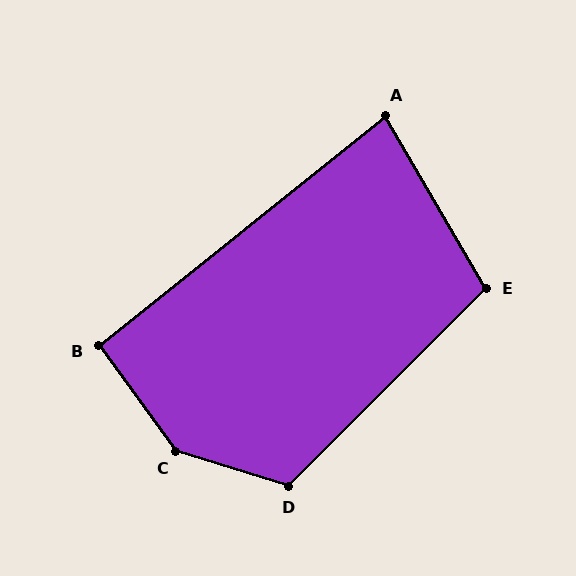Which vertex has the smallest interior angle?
A, at approximately 82 degrees.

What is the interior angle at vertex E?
Approximately 105 degrees (obtuse).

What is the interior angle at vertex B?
Approximately 93 degrees (approximately right).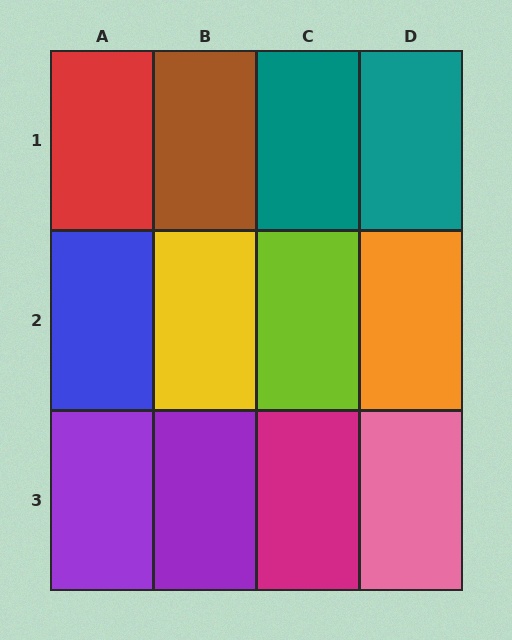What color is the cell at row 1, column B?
Brown.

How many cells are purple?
2 cells are purple.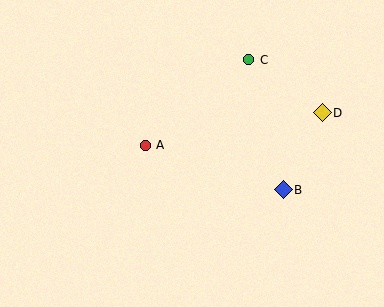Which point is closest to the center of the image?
Point A at (145, 145) is closest to the center.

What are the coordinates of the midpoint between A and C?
The midpoint between A and C is at (197, 103).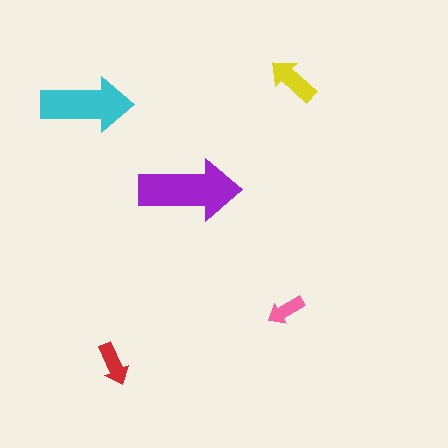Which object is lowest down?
The red arrow is bottommost.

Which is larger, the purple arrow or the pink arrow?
The purple one.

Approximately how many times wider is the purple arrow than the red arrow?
About 2.5 times wider.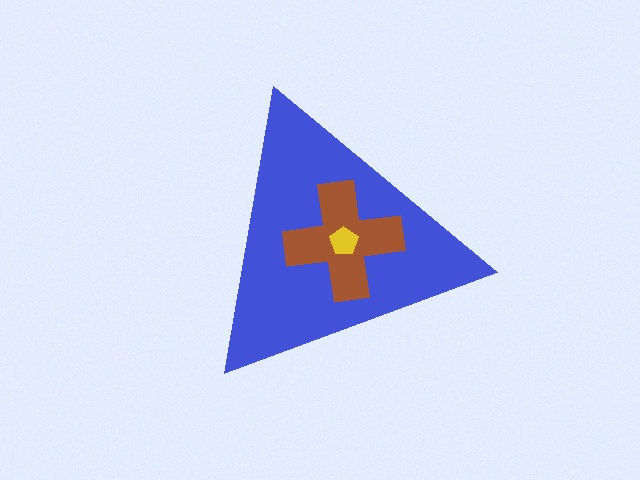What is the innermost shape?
The yellow pentagon.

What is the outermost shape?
The blue triangle.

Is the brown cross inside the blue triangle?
Yes.